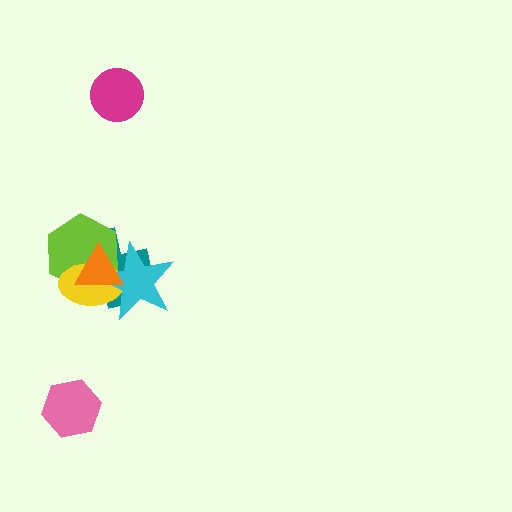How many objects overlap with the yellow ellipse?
4 objects overlap with the yellow ellipse.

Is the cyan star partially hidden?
Yes, it is partially covered by another shape.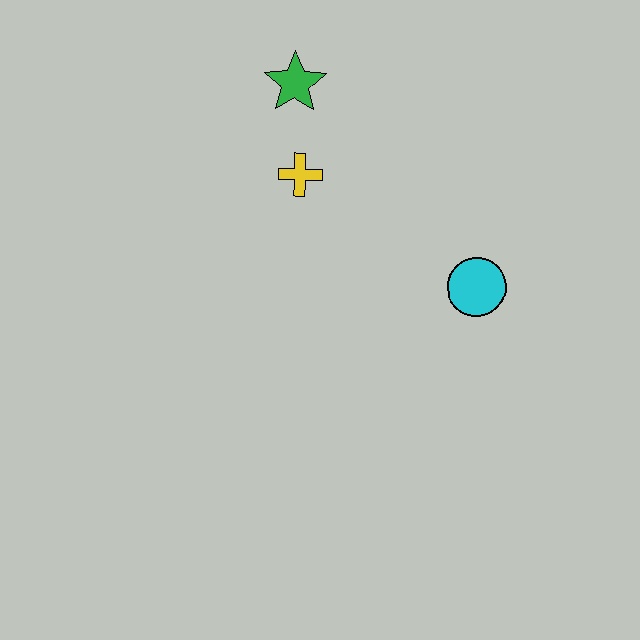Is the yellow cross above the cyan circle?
Yes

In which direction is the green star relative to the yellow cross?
The green star is above the yellow cross.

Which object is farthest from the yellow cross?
The cyan circle is farthest from the yellow cross.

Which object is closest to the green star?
The yellow cross is closest to the green star.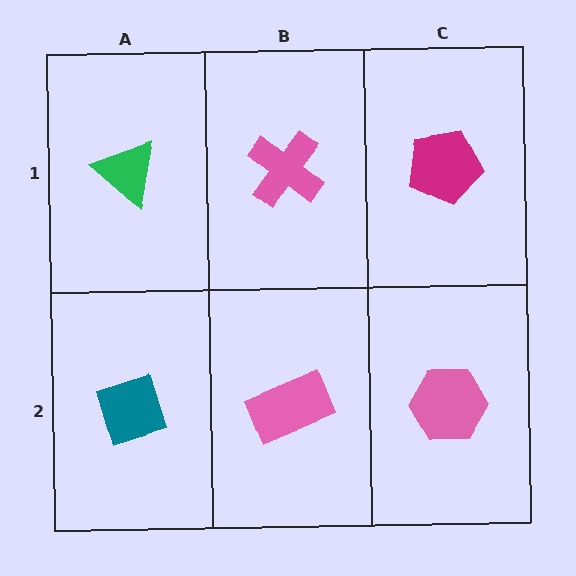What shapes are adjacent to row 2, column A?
A green triangle (row 1, column A), a pink rectangle (row 2, column B).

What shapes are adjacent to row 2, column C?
A magenta pentagon (row 1, column C), a pink rectangle (row 2, column B).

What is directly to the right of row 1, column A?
A pink cross.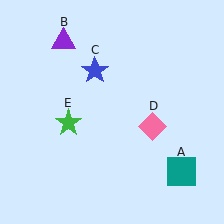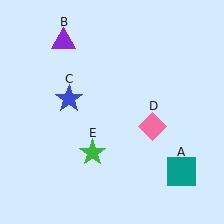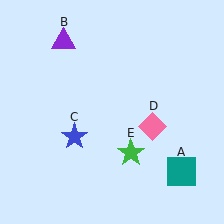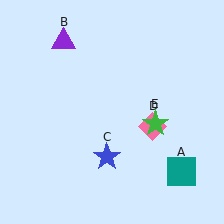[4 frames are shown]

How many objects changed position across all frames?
2 objects changed position: blue star (object C), green star (object E).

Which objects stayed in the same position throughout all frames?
Teal square (object A) and purple triangle (object B) and pink diamond (object D) remained stationary.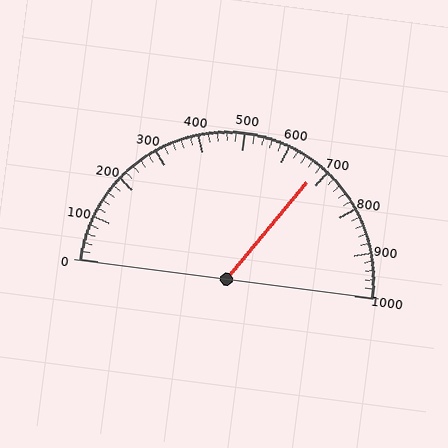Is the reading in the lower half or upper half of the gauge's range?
The reading is in the upper half of the range (0 to 1000).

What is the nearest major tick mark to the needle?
The nearest major tick mark is 700.